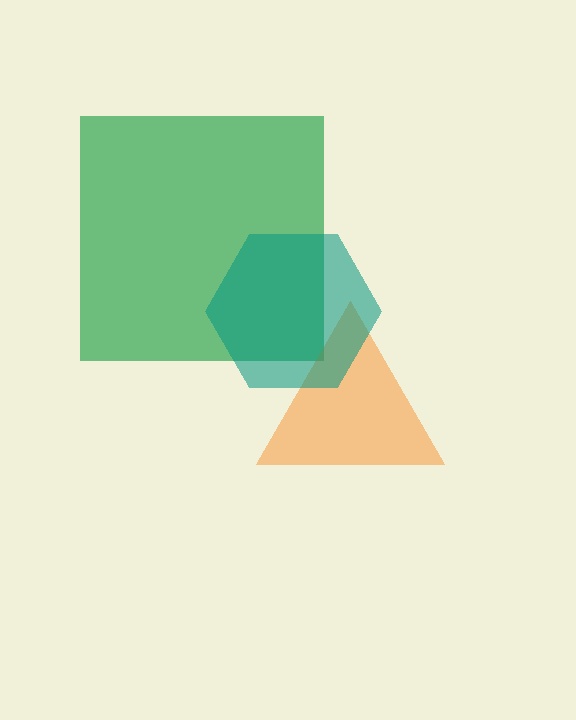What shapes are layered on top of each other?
The layered shapes are: a green square, an orange triangle, a teal hexagon.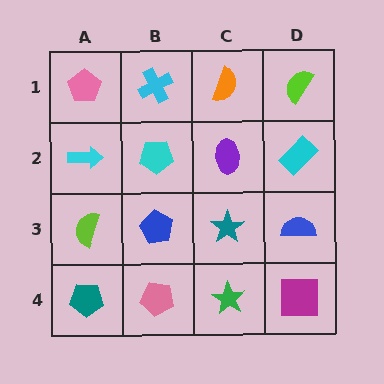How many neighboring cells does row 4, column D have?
2.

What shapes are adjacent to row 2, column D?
A lime semicircle (row 1, column D), a blue semicircle (row 3, column D), a purple ellipse (row 2, column C).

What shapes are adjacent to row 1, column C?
A purple ellipse (row 2, column C), a cyan cross (row 1, column B), a lime semicircle (row 1, column D).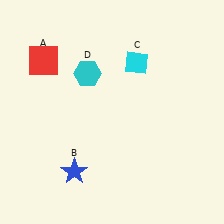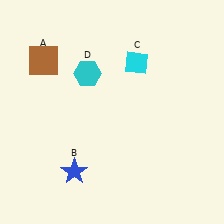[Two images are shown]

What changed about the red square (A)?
In Image 1, A is red. In Image 2, it changed to brown.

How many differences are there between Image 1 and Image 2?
There is 1 difference between the two images.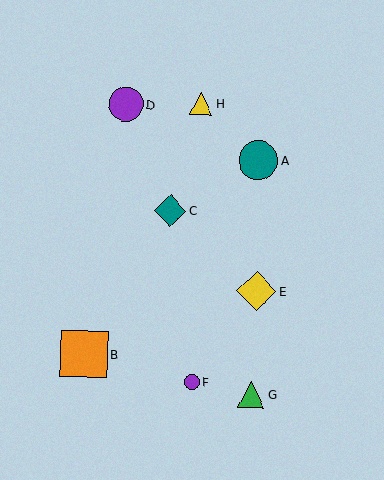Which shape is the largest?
The orange square (labeled B) is the largest.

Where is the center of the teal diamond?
The center of the teal diamond is at (170, 211).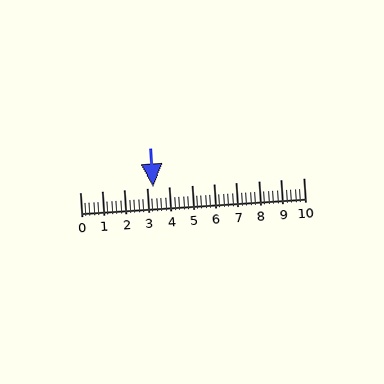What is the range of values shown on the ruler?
The ruler shows values from 0 to 10.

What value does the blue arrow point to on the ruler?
The blue arrow points to approximately 3.3.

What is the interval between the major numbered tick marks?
The major tick marks are spaced 1 units apart.